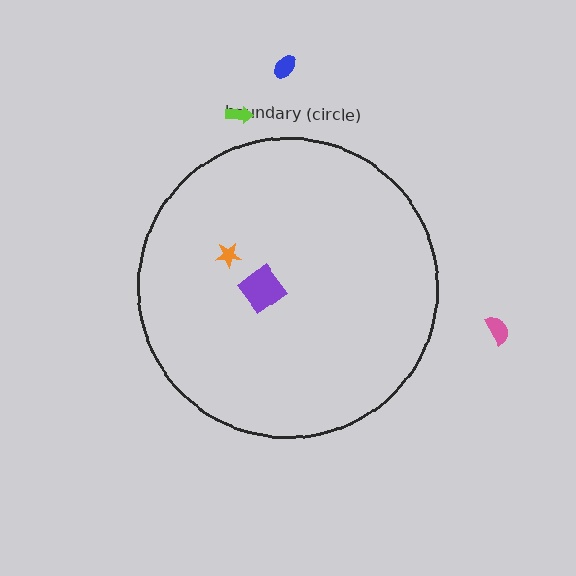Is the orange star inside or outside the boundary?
Inside.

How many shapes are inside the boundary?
2 inside, 3 outside.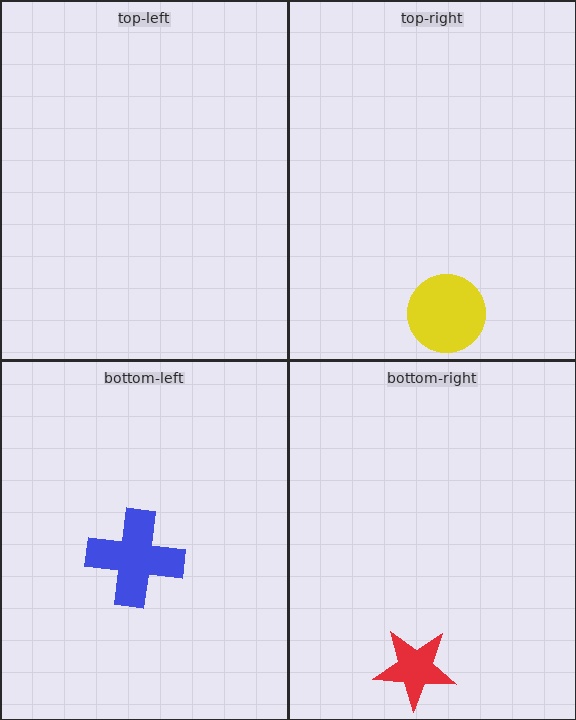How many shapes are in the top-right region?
1.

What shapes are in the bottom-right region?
The red star.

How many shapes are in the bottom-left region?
1.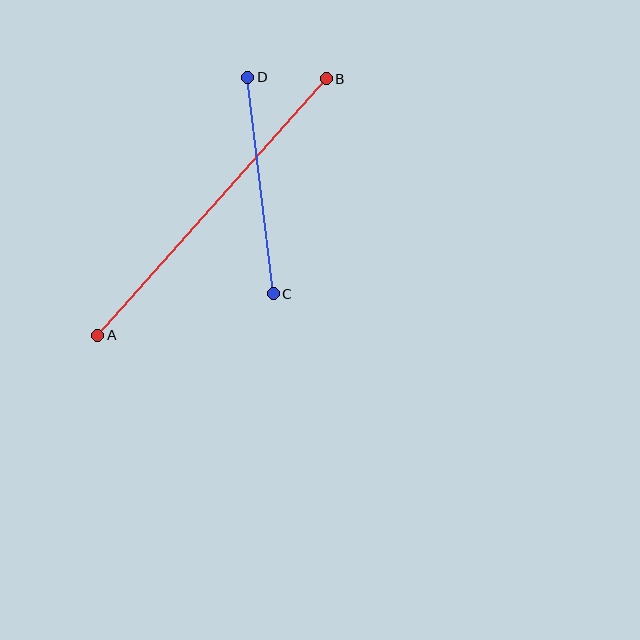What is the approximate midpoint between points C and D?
The midpoint is at approximately (260, 185) pixels.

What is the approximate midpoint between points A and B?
The midpoint is at approximately (212, 207) pixels.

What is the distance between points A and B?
The distance is approximately 343 pixels.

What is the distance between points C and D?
The distance is approximately 218 pixels.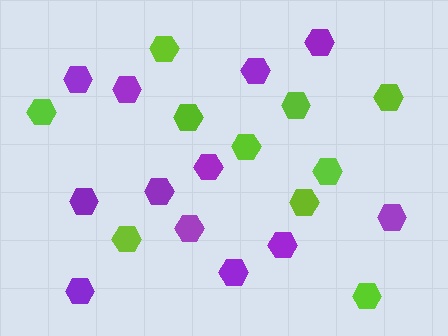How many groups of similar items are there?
There are 2 groups: one group of lime hexagons (10) and one group of purple hexagons (12).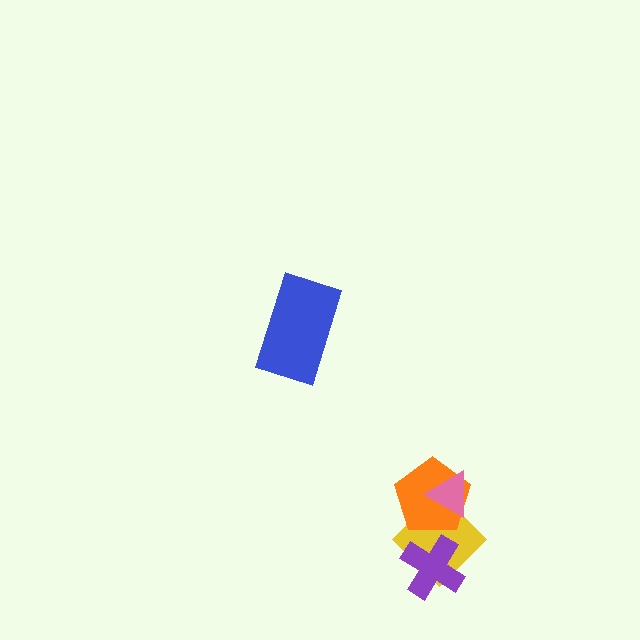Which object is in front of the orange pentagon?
The pink triangle is in front of the orange pentagon.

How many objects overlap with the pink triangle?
2 objects overlap with the pink triangle.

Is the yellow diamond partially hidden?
Yes, it is partially covered by another shape.